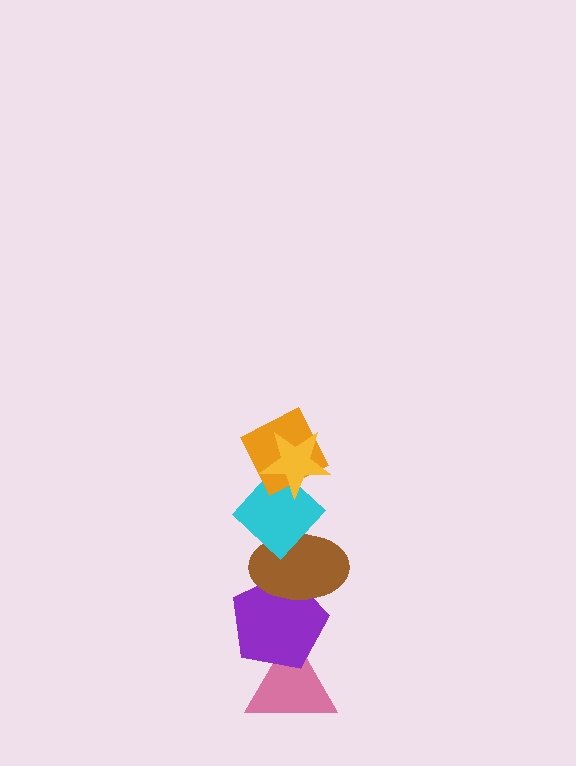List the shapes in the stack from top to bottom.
From top to bottom: the yellow star, the orange diamond, the cyan diamond, the brown ellipse, the purple pentagon, the pink triangle.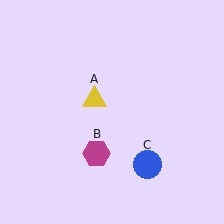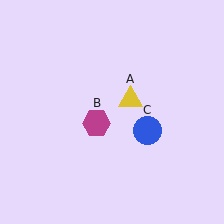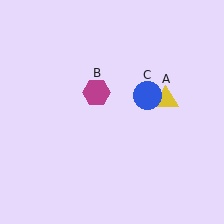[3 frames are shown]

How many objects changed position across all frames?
3 objects changed position: yellow triangle (object A), magenta hexagon (object B), blue circle (object C).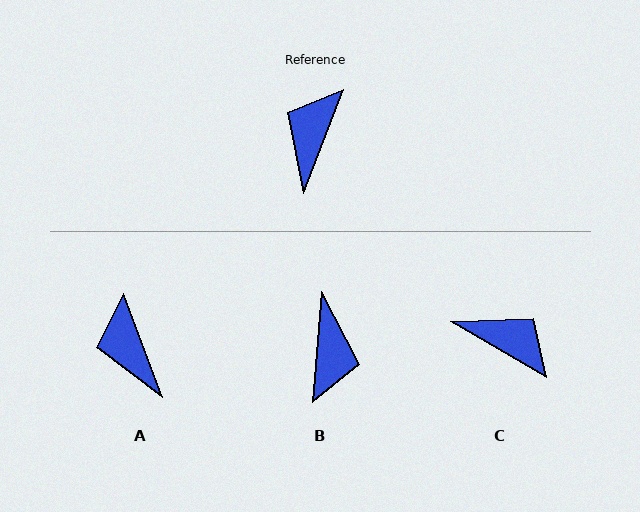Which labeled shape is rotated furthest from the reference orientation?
B, about 164 degrees away.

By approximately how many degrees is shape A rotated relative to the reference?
Approximately 42 degrees counter-clockwise.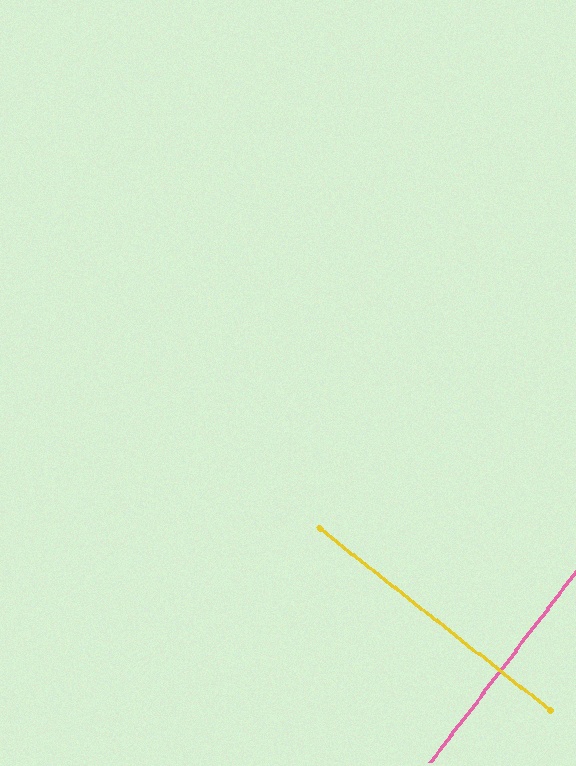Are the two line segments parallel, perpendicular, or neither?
Perpendicular — they meet at approximately 89°.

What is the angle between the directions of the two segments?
Approximately 89 degrees.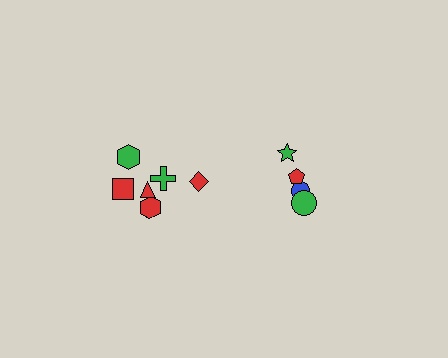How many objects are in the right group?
There are 4 objects.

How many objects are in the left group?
There are 6 objects.